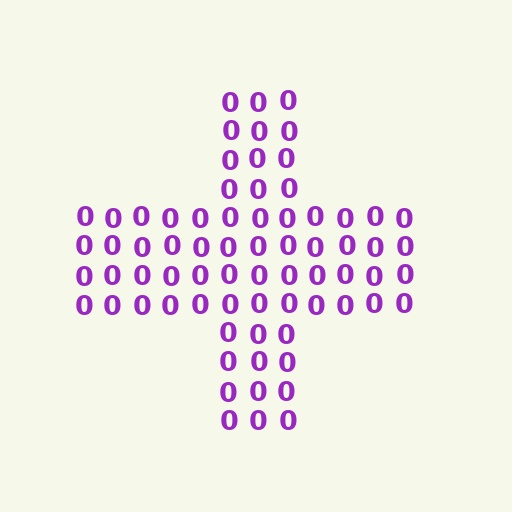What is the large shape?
The large shape is a cross.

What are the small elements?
The small elements are digit 0's.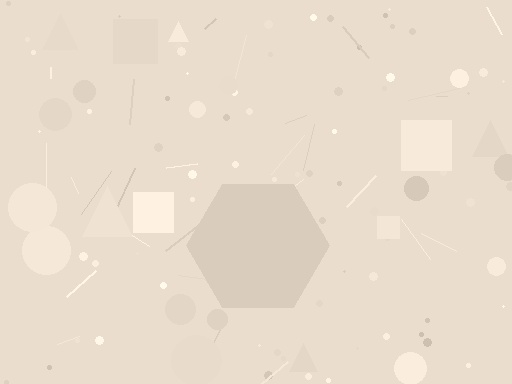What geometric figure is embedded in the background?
A hexagon is embedded in the background.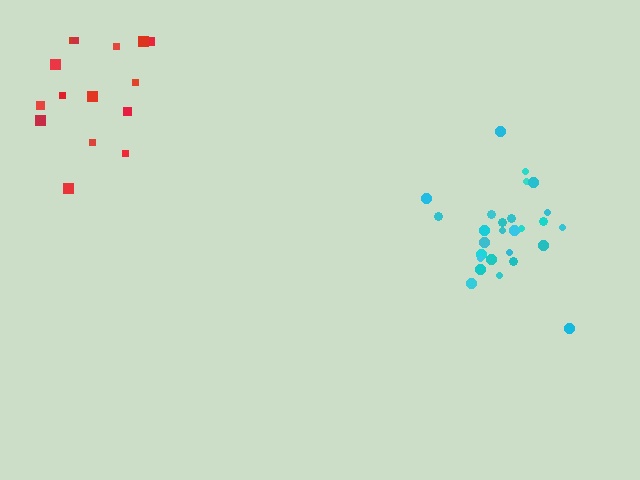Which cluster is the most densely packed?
Cyan.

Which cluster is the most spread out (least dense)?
Red.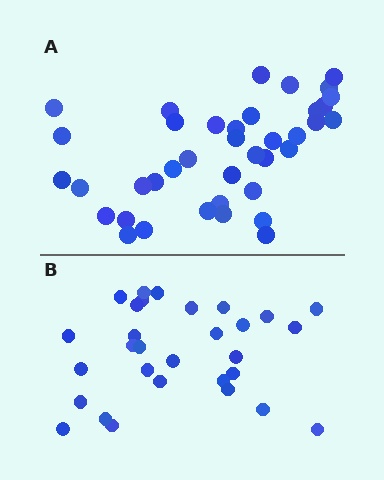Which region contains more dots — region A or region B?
Region A (the top region) has more dots.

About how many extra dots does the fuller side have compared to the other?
Region A has roughly 8 or so more dots than region B.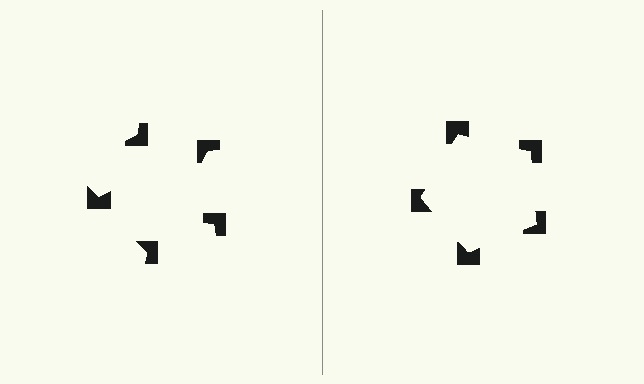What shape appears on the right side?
An illusory pentagon.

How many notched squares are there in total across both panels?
10 — 5 on each side.